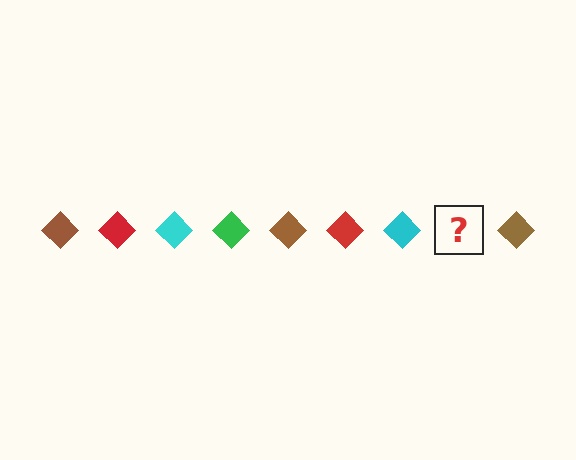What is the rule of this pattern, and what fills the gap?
The rule is that the pattern cycles through brown, red, cyan, green diamonds. The gap should be filled with a green diamond.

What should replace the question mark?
The question mark should be replaced with a green diamond.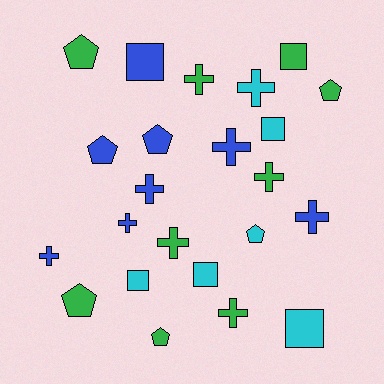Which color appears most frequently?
Green, with 9 objects.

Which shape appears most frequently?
Cross, with 10 objects.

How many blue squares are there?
There is 1 blue square.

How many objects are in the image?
There are 23 objects.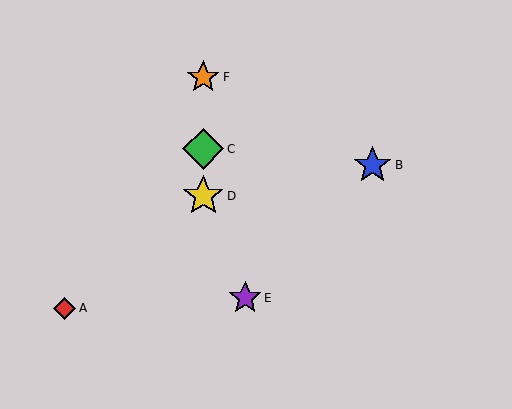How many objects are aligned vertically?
3 objects (C, D, F) are aligned vertically.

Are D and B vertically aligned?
No, D is at x≈203 and B is at x≈373.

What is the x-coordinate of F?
Object F is at x≈203.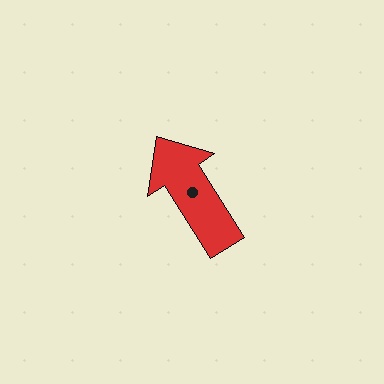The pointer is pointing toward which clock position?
Roughly 11 o'clock.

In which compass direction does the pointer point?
Northwest.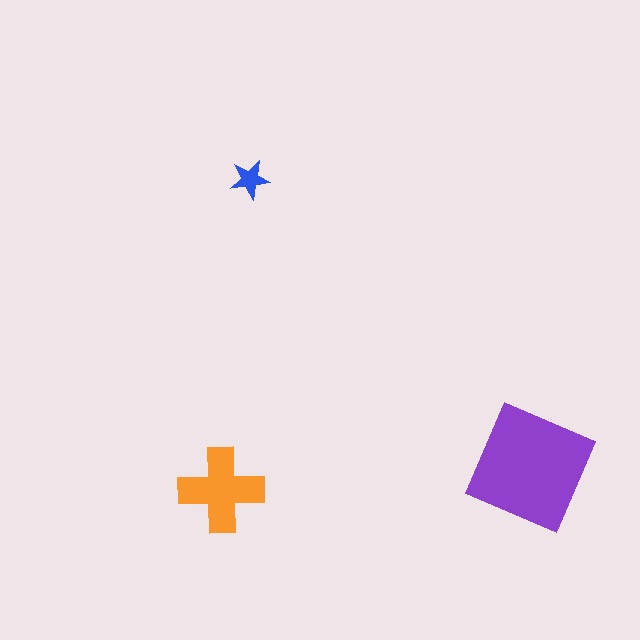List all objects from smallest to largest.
The blue star, the orange cross, the purple square.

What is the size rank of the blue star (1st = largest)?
3rd.